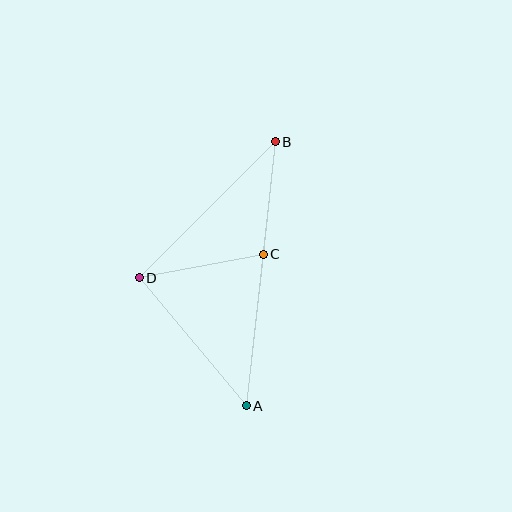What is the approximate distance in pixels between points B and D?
The distance between B and D is approximately 192 pixels.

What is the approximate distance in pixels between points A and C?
The distance between A and C is approximately 152 pixels.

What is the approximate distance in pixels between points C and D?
The distance between C and D is approximately 126 pixels.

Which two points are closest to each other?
Points B and C are closest to each other.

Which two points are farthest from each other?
Points A and B are farthest from each other.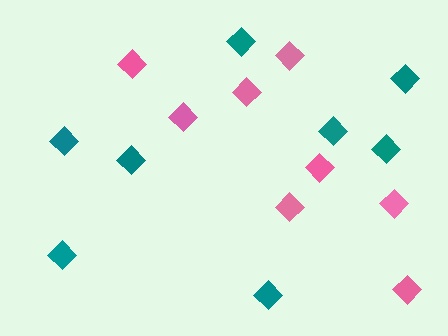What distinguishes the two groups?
There are 2 groups: one group of teal diamonds (8) and one group of pink diamonds (8).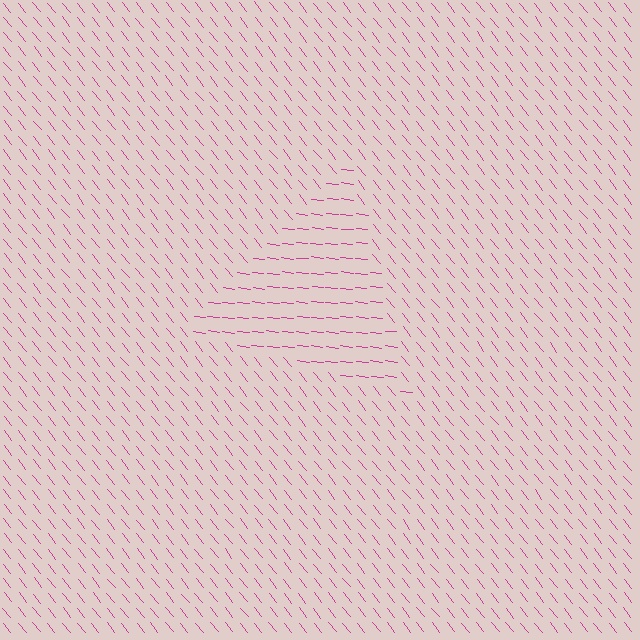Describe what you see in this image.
The image is filled with small magenta line segments. A triangle region in the image has lines oriented differently from the surrounding lines, creating a visible texture boundary.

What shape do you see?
I see a triangle.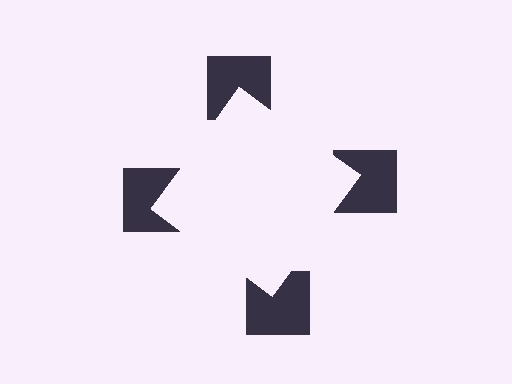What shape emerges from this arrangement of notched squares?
An illusory square — its edges are inferred from the aligned wedge cuts in the notched squares, not physically drawn.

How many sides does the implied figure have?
4 sides.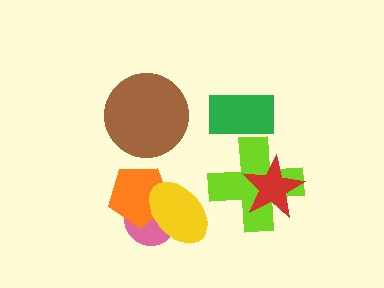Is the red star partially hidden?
No, no other shape covers it.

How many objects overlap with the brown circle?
0 objects overlap with the brown circle.